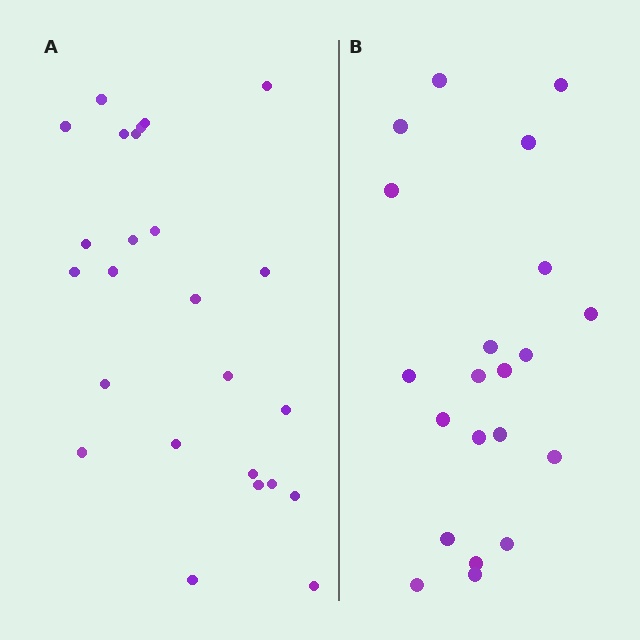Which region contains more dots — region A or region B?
Region A (the left region) has more dots.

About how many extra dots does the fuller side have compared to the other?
Region A has about 4 more dots than region B.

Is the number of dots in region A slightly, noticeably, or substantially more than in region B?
Region A has only slightly more — the two regions are fairly close. The ratio is roughly 1.2 to 1.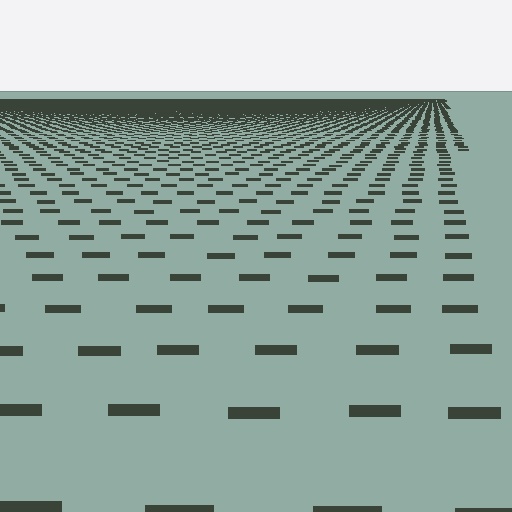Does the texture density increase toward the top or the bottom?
Density increases toward the top.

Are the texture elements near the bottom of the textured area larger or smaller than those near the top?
Larger. Near the bottom, elements are closer to the viewer and appear at a bigger on-screen size.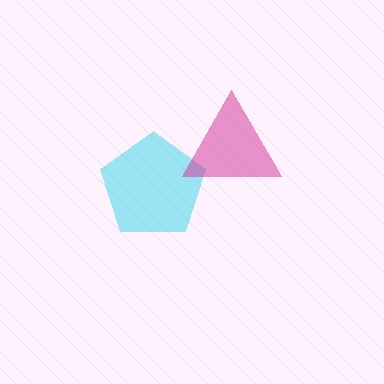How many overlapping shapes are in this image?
There are 2 overlapping shapes in the image.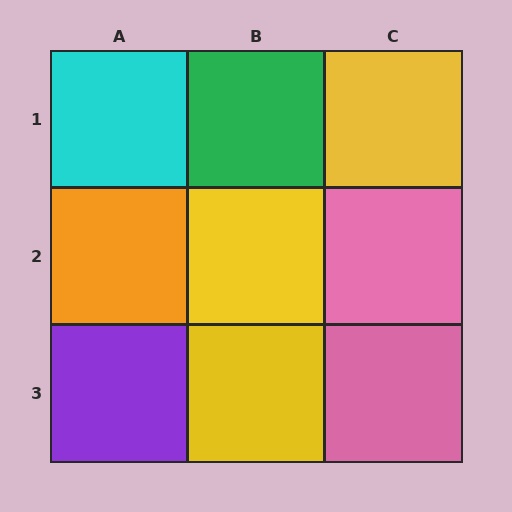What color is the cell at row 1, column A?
Cyan.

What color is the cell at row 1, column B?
Green.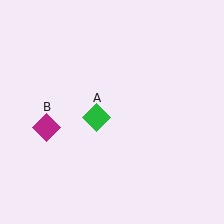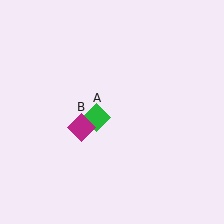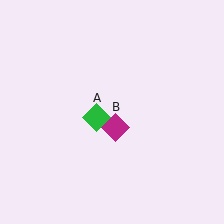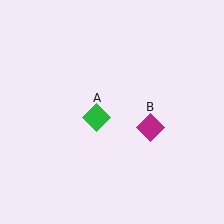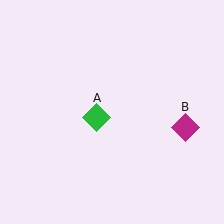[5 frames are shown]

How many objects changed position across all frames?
1 object changed position: magenta diamond (object B).